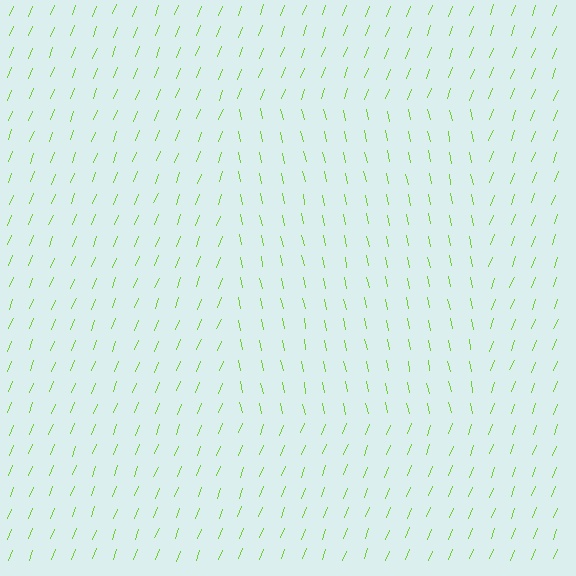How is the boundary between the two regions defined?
The boundary is defined purely by a change in line orientation (approximately 34 degrees difference). All lines are the same color and thickness.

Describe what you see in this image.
The image is filled with small lime line segments. A rectangle region in the image has lines oriented differently from the surrounding lines, creating a visible texture boundary.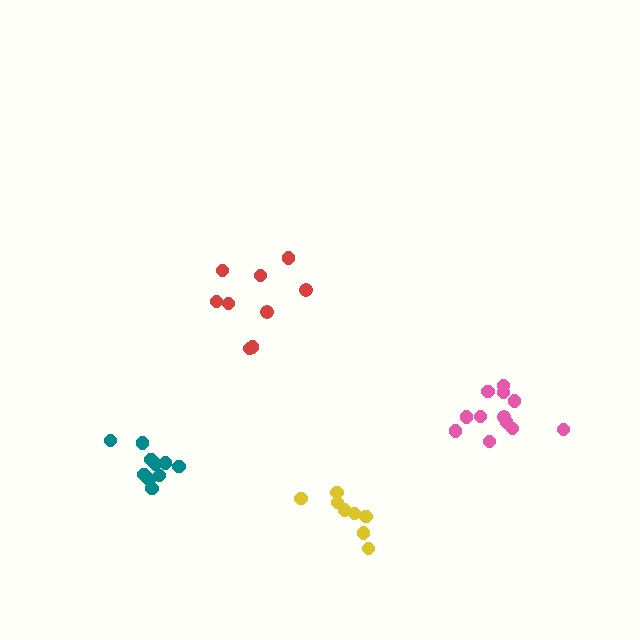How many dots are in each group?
Group 1: 9 dots, Group 2: 10 dots, Group 3: 12 dots, Group 4: 8 dots (39 total).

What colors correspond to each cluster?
The clusters are colored: red, teal, pink, yellow.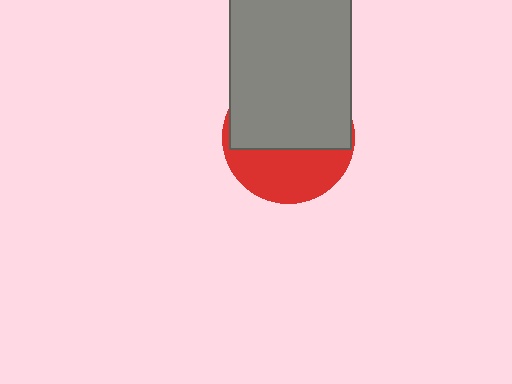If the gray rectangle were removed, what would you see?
You would see the complete red circle.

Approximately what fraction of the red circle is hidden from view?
Roughly 59% of the red circle is hidden behind the gray rectangle.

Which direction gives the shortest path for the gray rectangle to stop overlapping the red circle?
Moving up gives the shortest separation.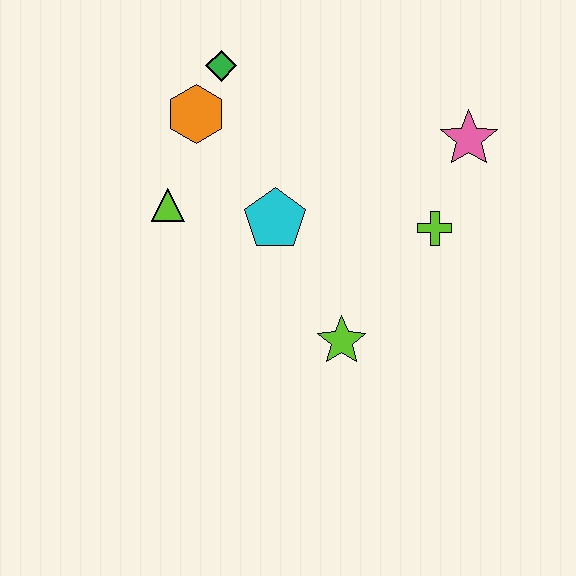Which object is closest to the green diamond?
The orange hexagon is closest to the green diamond.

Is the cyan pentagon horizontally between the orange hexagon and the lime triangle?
No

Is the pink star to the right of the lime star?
Yes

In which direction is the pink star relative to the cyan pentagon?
The pink star is to the right of the cyan pentagon.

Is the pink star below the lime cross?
No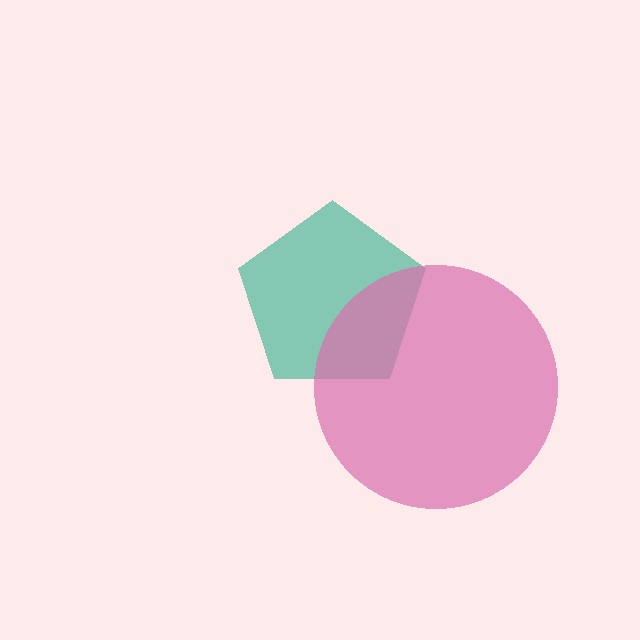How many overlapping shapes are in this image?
There are 2 overlapping shapes in the image.